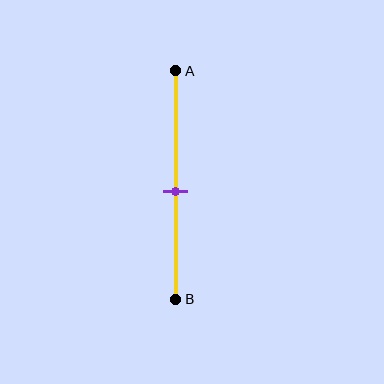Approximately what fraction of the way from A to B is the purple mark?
The purple mark is approximately 55% of the way from A to B.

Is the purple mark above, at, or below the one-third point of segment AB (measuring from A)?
The purple mark is below the one-third point of segment AB.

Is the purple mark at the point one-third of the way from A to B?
No, the mark is at about 55% from A, not at the 33% one-third point.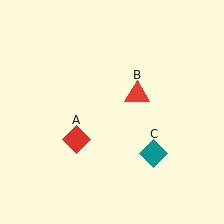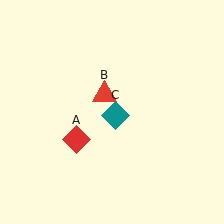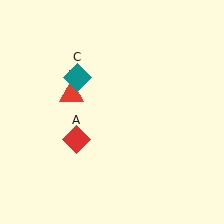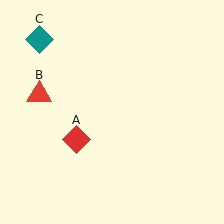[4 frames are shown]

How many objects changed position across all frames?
2 objects changed position: red triangle (object B), teal diamond (object C).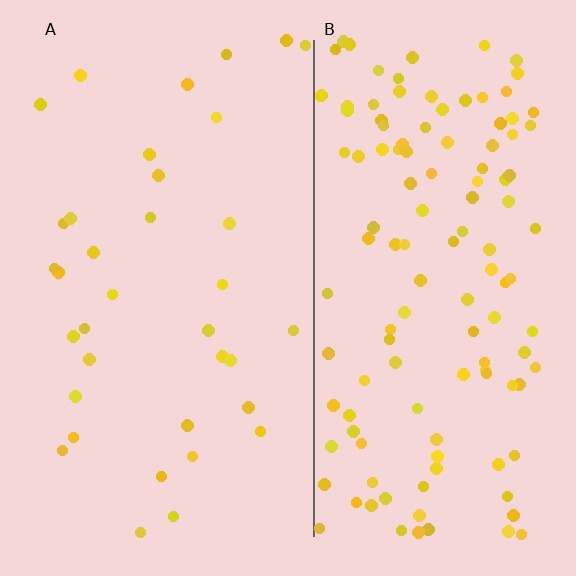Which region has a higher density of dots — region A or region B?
B (the right).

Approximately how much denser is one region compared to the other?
Approximately 3.6× — region B over region A.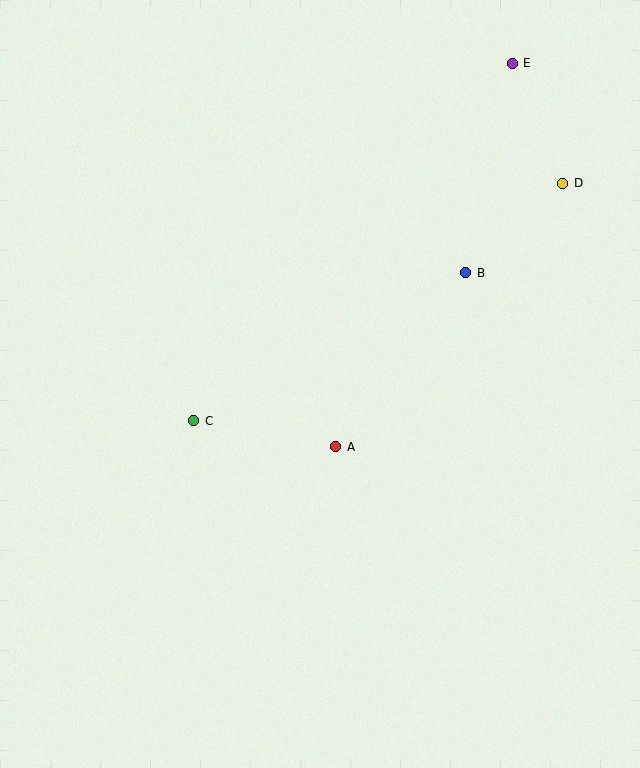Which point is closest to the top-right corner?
Point E is closest to the top-right corner.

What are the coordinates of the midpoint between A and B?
The midpoint between A and B is at (401, 360).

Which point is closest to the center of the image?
Point A at (336, 447) is closest to the center.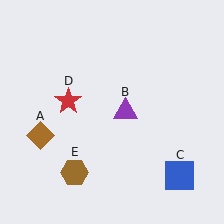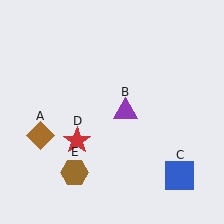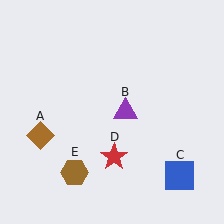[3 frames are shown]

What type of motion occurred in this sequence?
The red star (object D) rotated counterclockwise around the center of the scene.